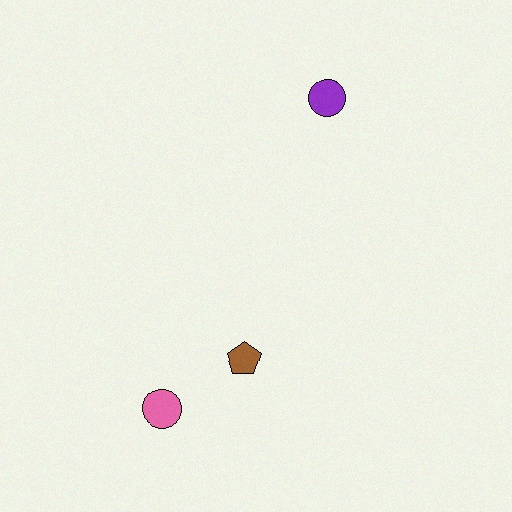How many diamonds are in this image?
There are no diamonds.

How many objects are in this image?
There are 3 objects.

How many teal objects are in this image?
There are no teal objects.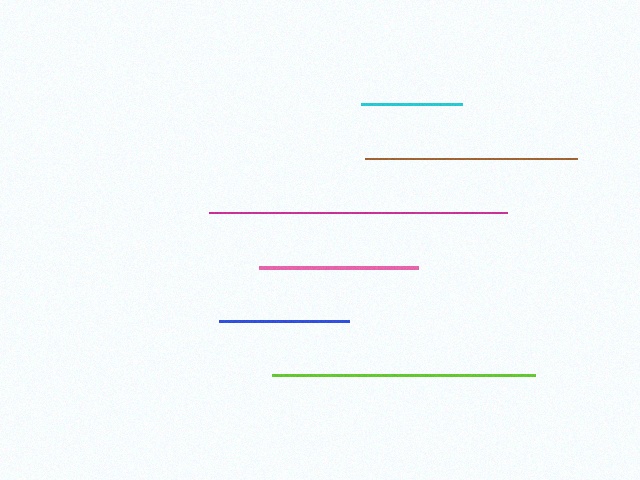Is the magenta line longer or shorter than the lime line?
The magenta line is longer than the lime line.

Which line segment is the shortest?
The cyan line is the shortest at approximately 101 pixels.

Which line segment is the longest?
The magenta line is the longest at approximately 298 pixels.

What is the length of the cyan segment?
The cyan segment is approximately 101 pixels long.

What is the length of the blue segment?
The blue segment is approximately 129 pixels long.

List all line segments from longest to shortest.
From longest to shortest: magenta, lime, brown, pink, blue, cyan.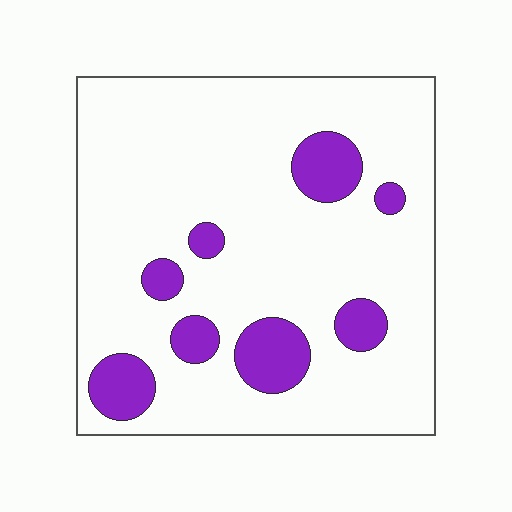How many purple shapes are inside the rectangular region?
8.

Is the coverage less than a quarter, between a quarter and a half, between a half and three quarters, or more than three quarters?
Less than a quarter.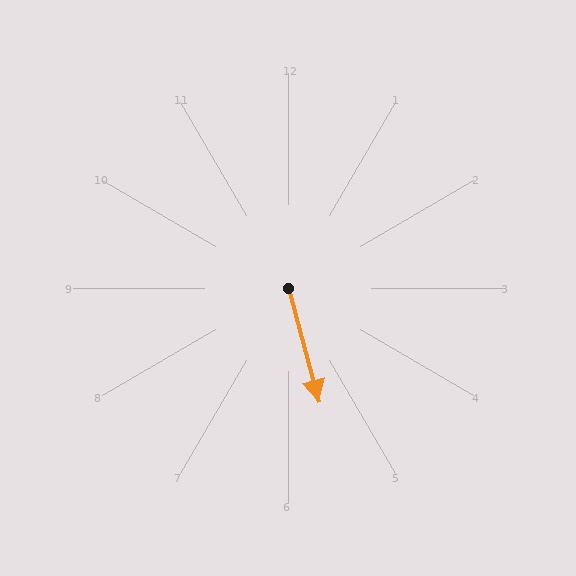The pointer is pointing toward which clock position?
Roughly 5 o'clock.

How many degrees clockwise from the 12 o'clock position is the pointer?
Approximately 165 degrees.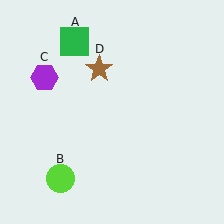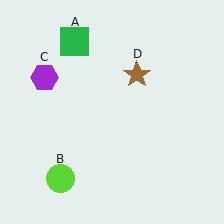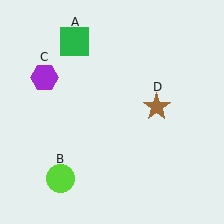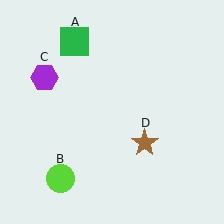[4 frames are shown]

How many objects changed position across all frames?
1 object changed position: brown star (object D).